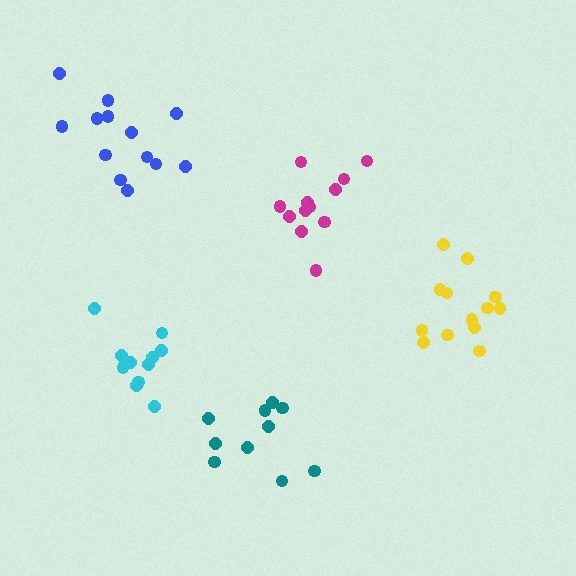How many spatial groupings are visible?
There are 5 spatial groupings.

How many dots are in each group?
Group 1: 11 dots, Group 2: 10 dots, Group 3: 13 dots, Group 4: 13 dots, Group 5: 12 dots (59 total).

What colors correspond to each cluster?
The clusters are colored: cyan, teal, yellow, blue, magenta.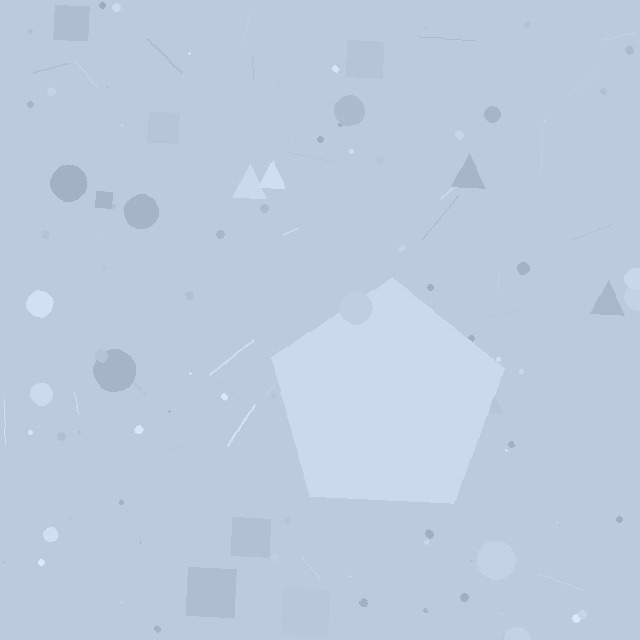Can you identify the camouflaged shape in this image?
The camouflaged shape is a pentagon.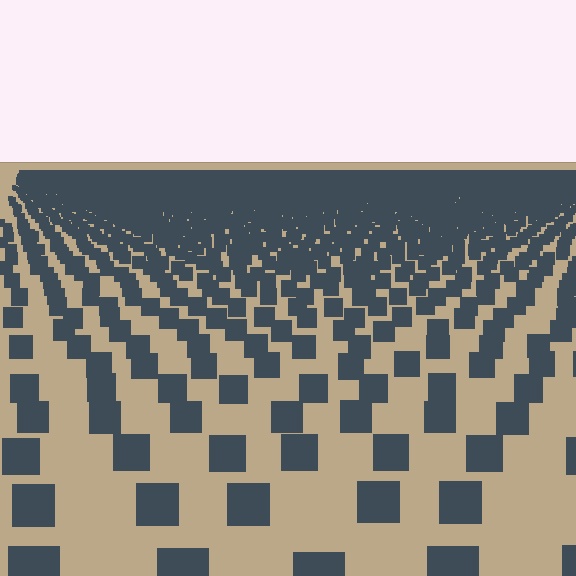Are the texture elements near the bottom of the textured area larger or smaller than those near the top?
Larger. Near the bottom, elements are closer to the viewer and appear at a bigger on-screen size.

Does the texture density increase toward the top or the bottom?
Density increases toward the top.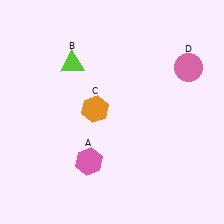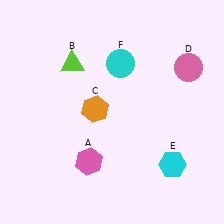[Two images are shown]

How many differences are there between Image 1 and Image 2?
There are 2 differences between the two images.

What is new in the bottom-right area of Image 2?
A cyan hexagon (E) was added in the bottom-right area of Image 2.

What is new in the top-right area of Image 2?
A cyan circle (F) was added in the top-right area of Image 2.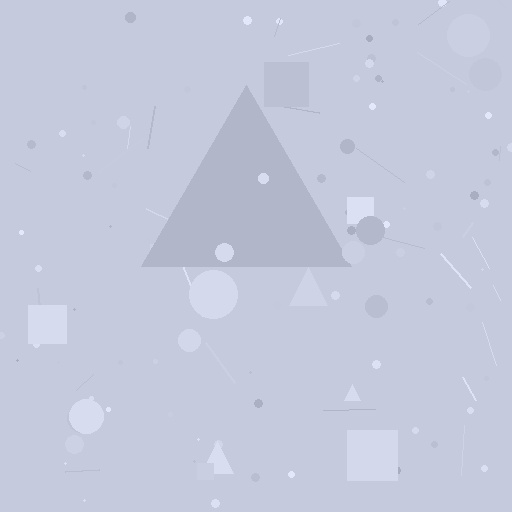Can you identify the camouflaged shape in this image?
The camouflaged shape is a triangle.